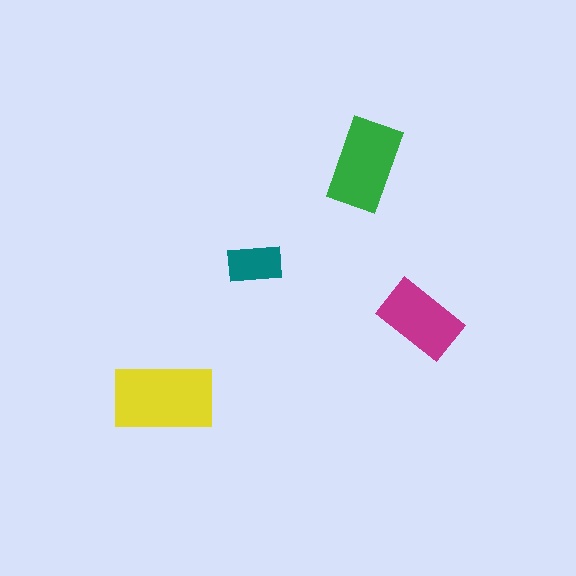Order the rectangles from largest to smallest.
the yellow one, the green one, the magenta one, the teal one.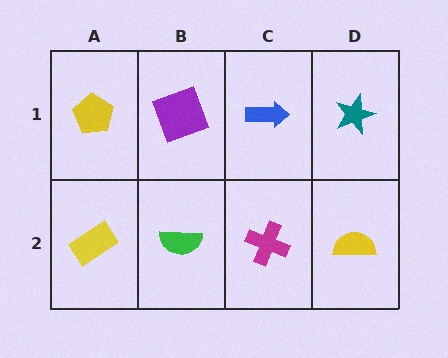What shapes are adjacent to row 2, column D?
A teal star (row 1, column D), a magenta cross (row 2, column C).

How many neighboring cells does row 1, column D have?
2.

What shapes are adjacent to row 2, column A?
A yellow pentagon (row 1, column A), a green semicircle (row 2, column B).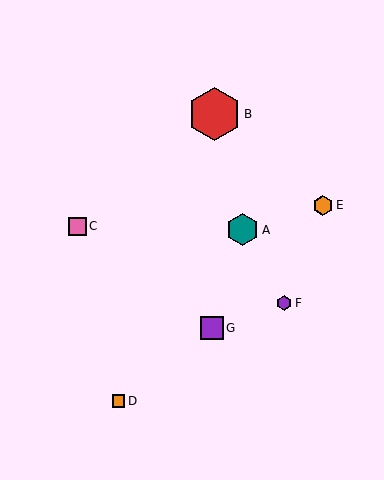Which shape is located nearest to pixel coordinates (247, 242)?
The teal hexagon (labeled A) at (243, 230) is nearest to that location.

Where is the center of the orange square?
The center of the orange square is at (119, 401).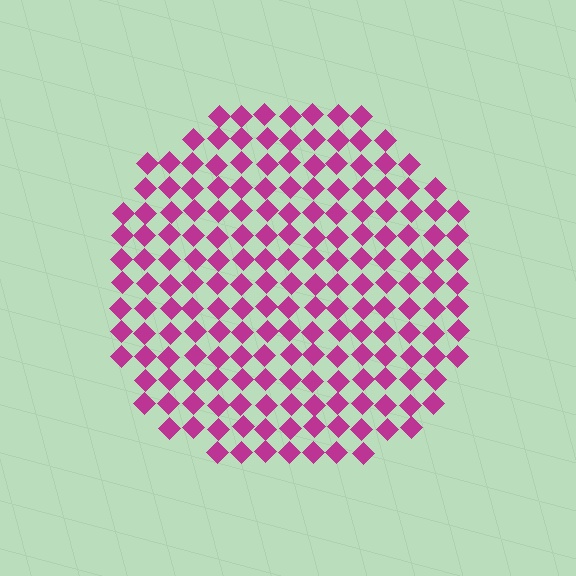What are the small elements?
The small elements are diamonds.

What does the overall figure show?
The overall figure shows a circle.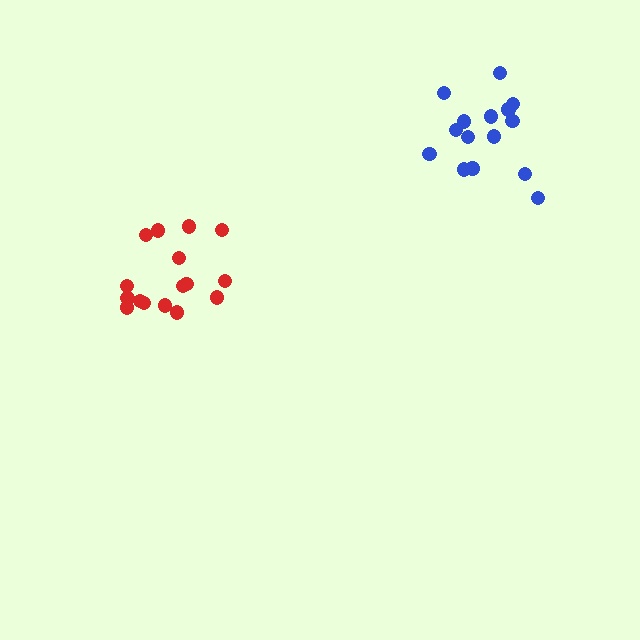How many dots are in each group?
Group 1: 16 dots, Group 2: 15 dots (31 total).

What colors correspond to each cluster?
The clusters are colored: red, blue.